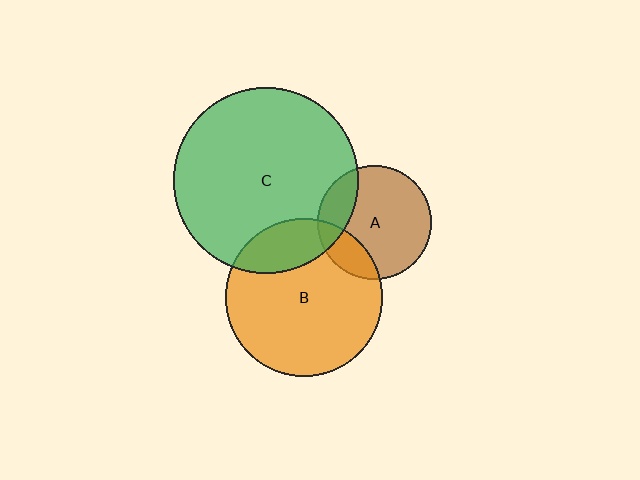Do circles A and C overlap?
Yes.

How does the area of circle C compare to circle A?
Approximately 2.6 times.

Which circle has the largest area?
Circle C (green).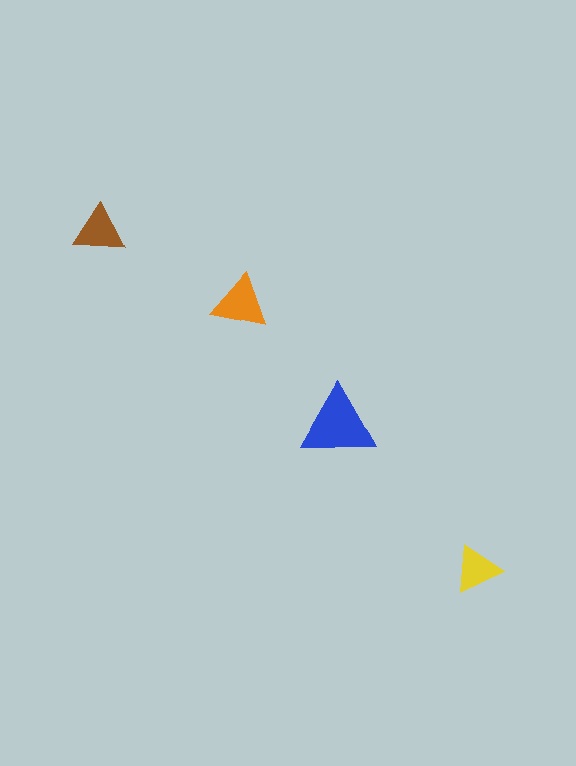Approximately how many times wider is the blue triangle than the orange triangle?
About 1.5 times wider.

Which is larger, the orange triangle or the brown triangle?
The orange one.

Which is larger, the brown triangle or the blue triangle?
The blue one.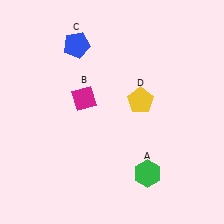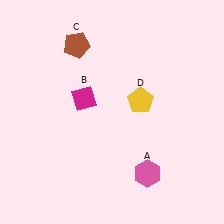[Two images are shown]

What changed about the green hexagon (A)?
In Image 1, A is green. In Image 2, it changed to pink.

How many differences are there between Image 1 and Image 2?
There are 2 differences between the two images.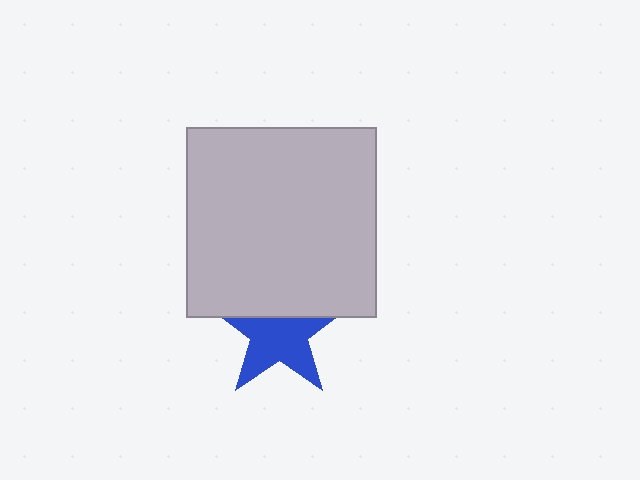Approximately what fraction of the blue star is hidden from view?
Roughly 34% of the blue star is hidden behind the light gray square.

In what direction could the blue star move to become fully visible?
The blue star could move down. That would shift it out from behind the light gray square entirely.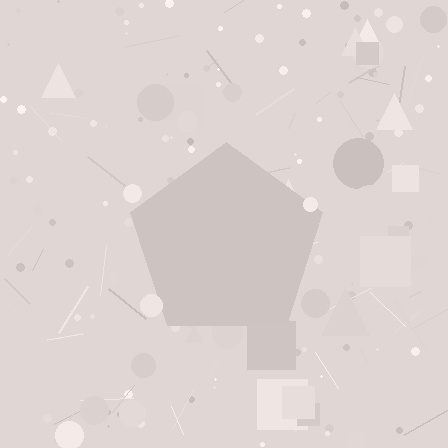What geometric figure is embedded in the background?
A pentagon is embedded in the background.